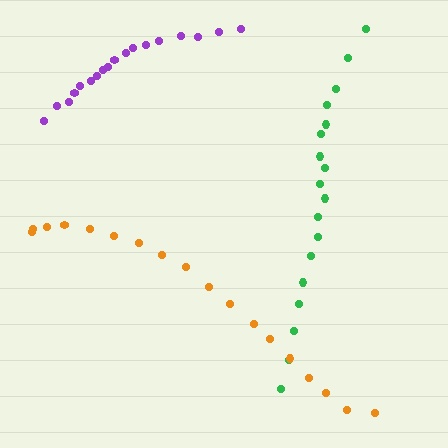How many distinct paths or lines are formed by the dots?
There are 3 distinct paths.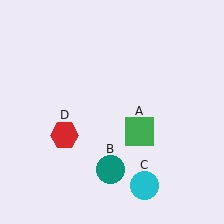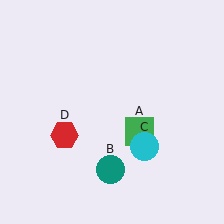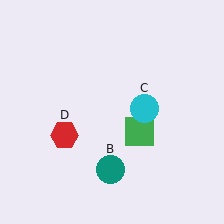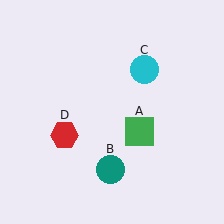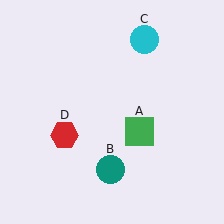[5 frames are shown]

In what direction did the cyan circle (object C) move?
The cyan circle (object C) moved up.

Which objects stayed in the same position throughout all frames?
Green square (object A) and teal circle (object B) and red hexagon (object D) remained stationary.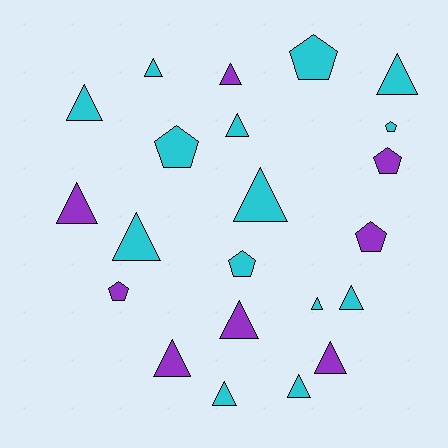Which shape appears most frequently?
Triangle, with 15 objects.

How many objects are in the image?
There are 22 objects.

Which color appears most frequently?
Cyan, with 14 objects.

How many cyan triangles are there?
There are 10 cyan triangles.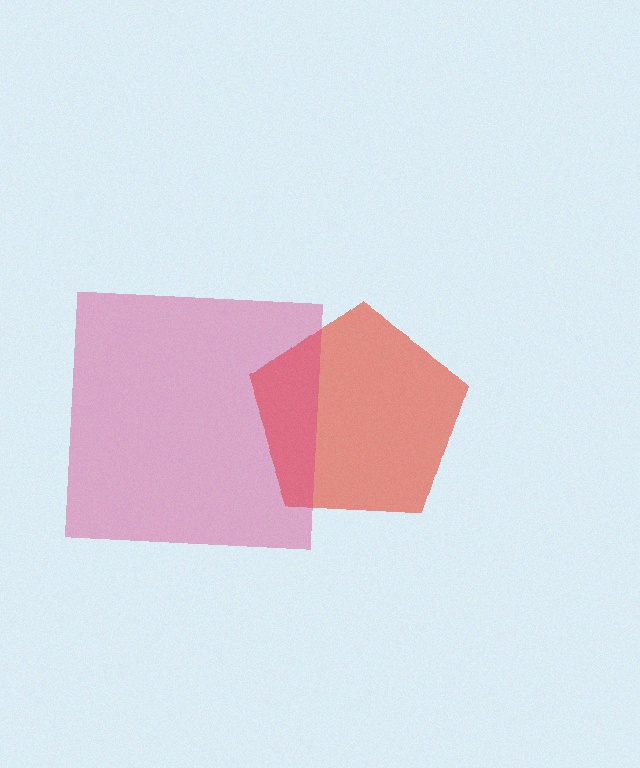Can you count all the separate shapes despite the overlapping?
Yes, there are 2 separate shapes.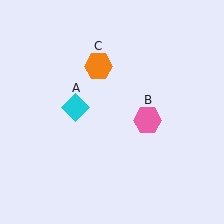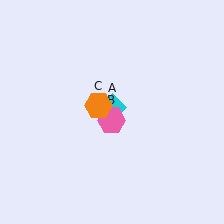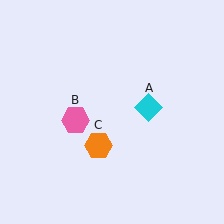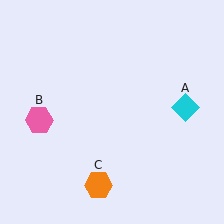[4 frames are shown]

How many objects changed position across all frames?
3 objects changed position: cyan diamond (object A), pink hexagon (object B), orange hexagon (object C).